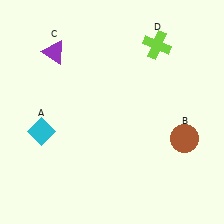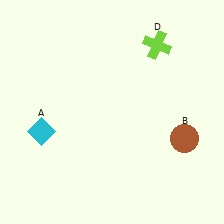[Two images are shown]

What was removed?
The purple triangle (C) was removed in Image 2.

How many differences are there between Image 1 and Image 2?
There is 1 difference between the two images.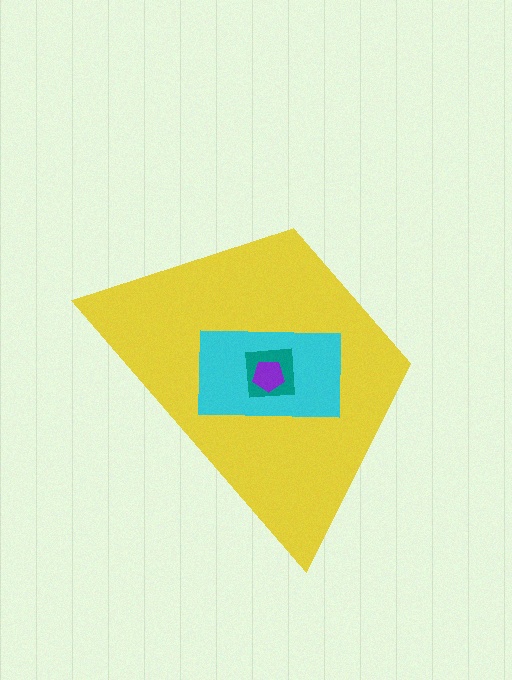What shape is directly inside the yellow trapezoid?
The cyan rectangle.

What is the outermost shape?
The yellow trapezoid.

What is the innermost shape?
The purple pentagon.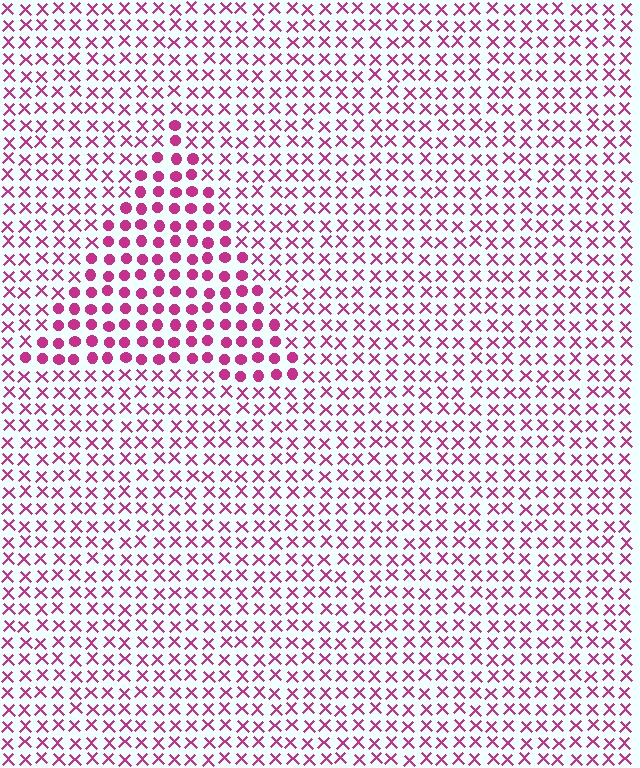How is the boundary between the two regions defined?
The boundary is defined by a change in element shape: circles inside vs. X marks outside. All elements share the same color and spacing.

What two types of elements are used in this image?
The image uses circles inside the triangle region and X marks outside it.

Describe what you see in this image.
The image is filled with small magenta elements arranged in a uniform grid. A triangle-shaped region contains circles, while the surrounding area contains X marks. The boundary is defined purely by the change in element shape.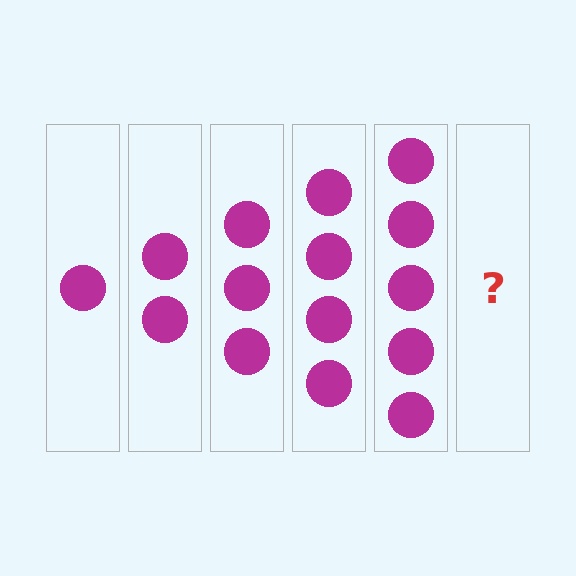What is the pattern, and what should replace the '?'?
The pattern is that each step adds one more circle. The '?' should be 6 circles.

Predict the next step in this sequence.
The next step is 6 circles.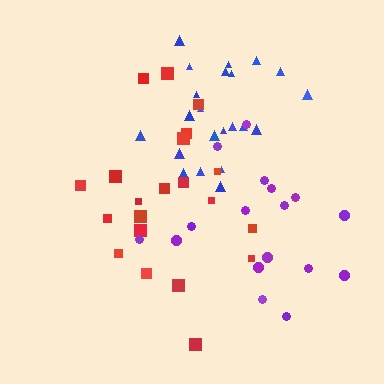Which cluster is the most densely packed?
Blue.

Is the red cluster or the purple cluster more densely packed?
Red.